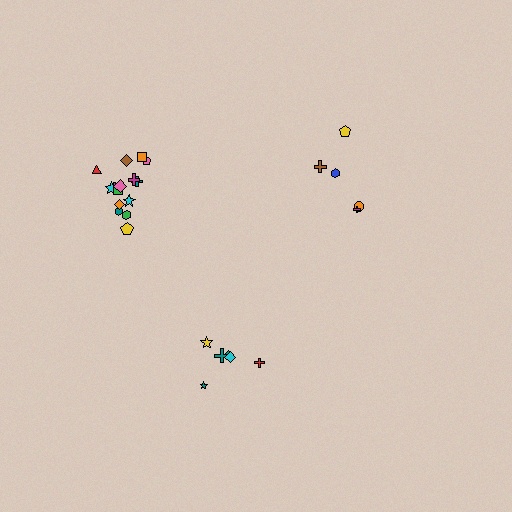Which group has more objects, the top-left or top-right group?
The top-left group.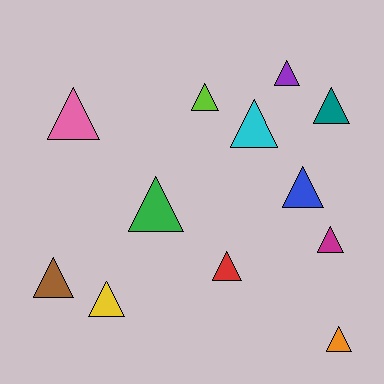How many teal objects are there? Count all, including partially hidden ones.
There is 1 teal object.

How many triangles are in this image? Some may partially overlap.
There are 12 triangles.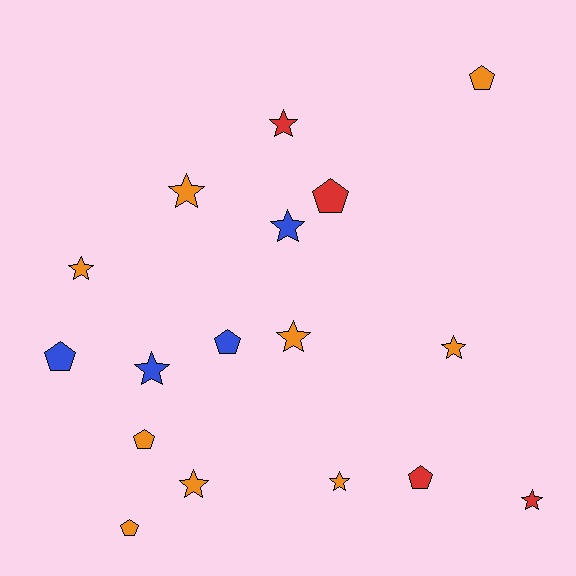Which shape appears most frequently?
Star, with 10 objects.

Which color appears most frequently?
Orange, with 9 objects.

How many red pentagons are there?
There are 2 red pentagons.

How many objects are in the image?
There are 17 objects.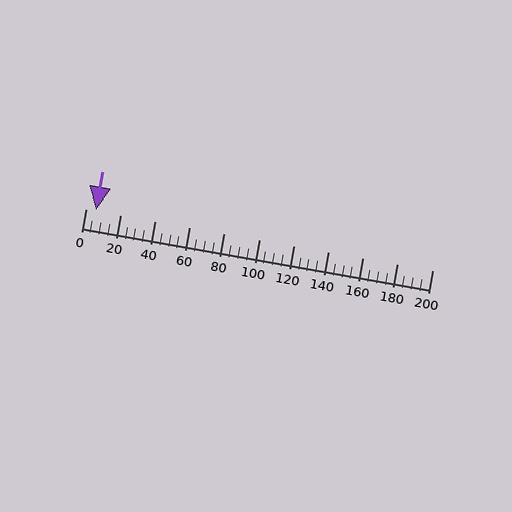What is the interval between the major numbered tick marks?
The major tick marks are spaced 20 units apart.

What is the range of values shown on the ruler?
The ruler shows values from 0 to 200.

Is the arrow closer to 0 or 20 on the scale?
The arrow is closer to 0.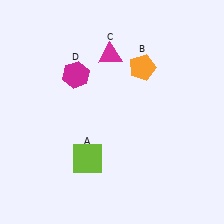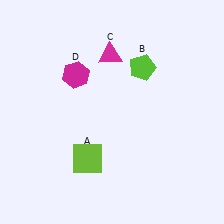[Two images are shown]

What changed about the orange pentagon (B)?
In Image 1, B is orange. In Image 2, it changed to lime.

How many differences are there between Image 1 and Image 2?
There is 1 difference between the two images.